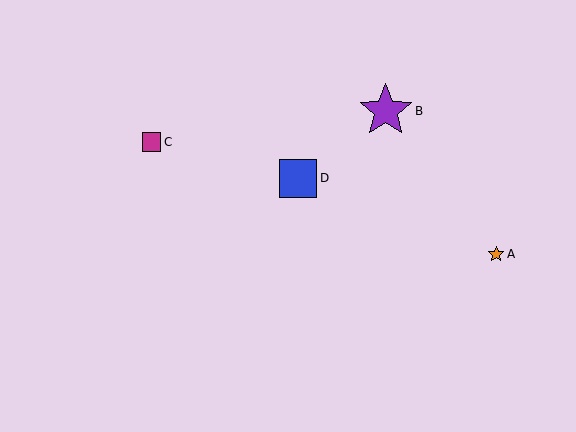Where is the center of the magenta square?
The center of the magenta square is at (152, 142).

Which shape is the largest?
The purple star (labeled B) is the largest.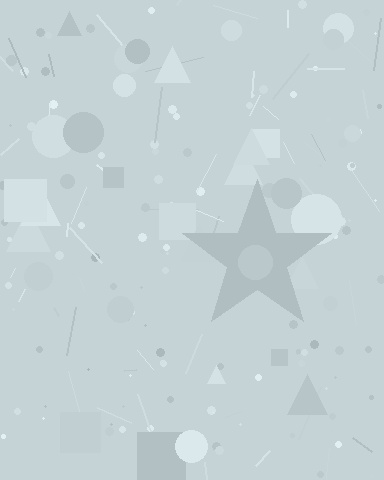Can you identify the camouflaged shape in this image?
The camouflaged shape is a star.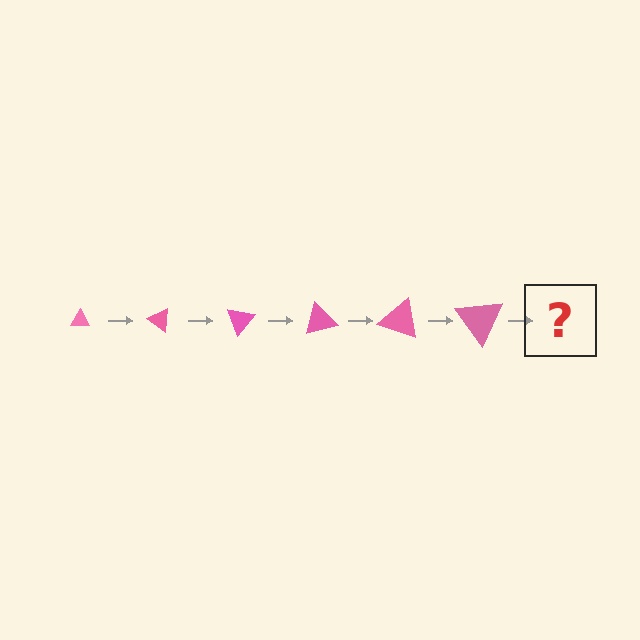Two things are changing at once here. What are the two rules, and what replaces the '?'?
The two rules are that the triangle grows larger each step and it rotates 35 degrees each step. The '?' should be a triangle, larger than the previous one and rotated 210 degrees from the start.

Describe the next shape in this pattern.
It should be a triangle, larger than the previous one and rotated 210 degrees from the start.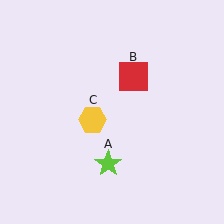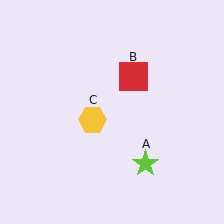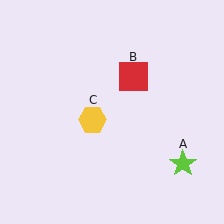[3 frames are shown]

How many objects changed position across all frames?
1 object changed position: lime star (object A).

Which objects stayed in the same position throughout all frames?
Red square (object B) and yellow hexagon (object C) remained stationary.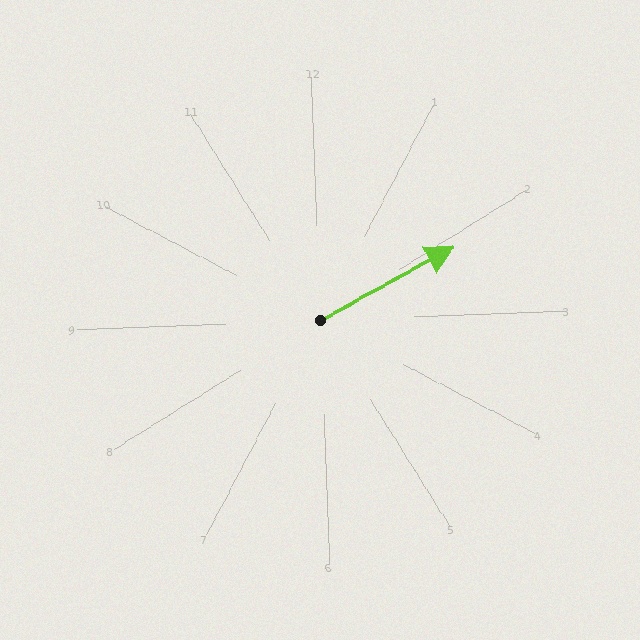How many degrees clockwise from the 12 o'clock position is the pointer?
Approximately 63 degrees.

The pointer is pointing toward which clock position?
Roughly 2 o'clock.